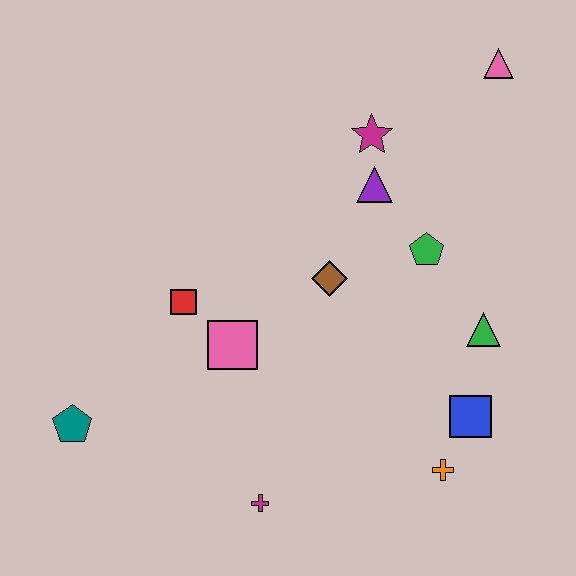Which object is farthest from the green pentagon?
The teal pentagon is farthest from the green pentagon.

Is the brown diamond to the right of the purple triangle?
No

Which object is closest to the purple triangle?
The magenta star is closest to the purple triangle.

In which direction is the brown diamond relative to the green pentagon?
The brown diamond is to the left of the green pentagon.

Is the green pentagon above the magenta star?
No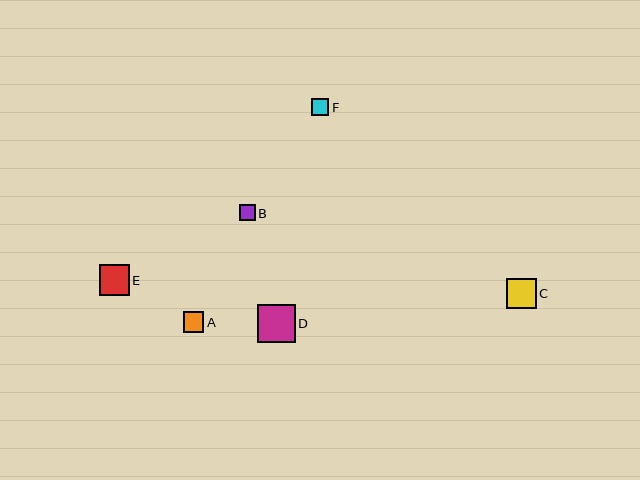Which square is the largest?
Square D is the largest with a size of approximately 38 pixels.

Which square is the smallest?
Square B is the smallest with a size of approximately 16 pixels.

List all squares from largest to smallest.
From largest to smallest: D, E, C, A, F, B.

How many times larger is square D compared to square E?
Square D is approximately 1.3 times the size of square E.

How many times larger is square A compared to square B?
Square A is approximately 1.3 times the size of square B.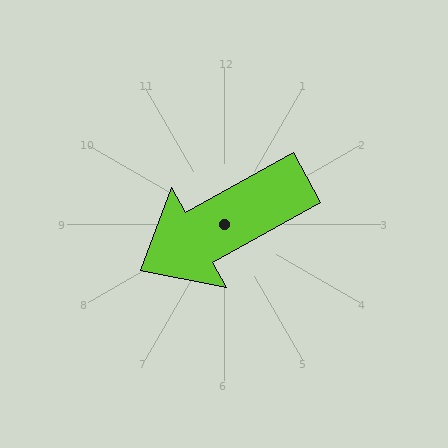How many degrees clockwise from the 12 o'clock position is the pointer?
Approximately 241 degrees.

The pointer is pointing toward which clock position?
Roughly 8 o'clock.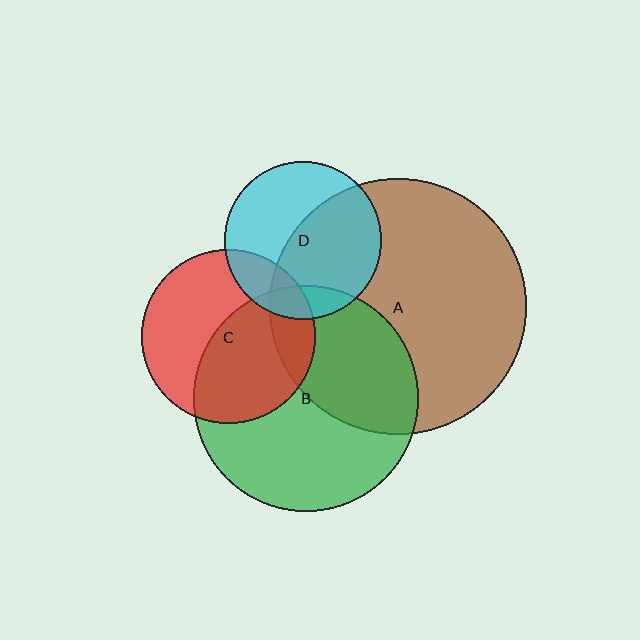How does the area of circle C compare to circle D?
Approximately 1.2 times.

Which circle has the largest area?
Circle A (brown).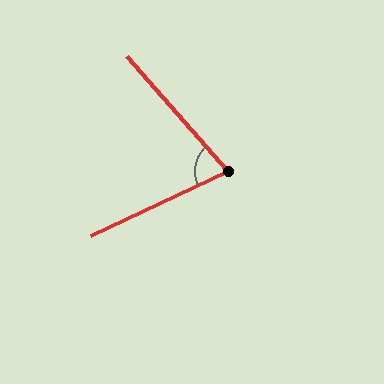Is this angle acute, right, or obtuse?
It is acute.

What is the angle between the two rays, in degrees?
Approximately 74 degrees.